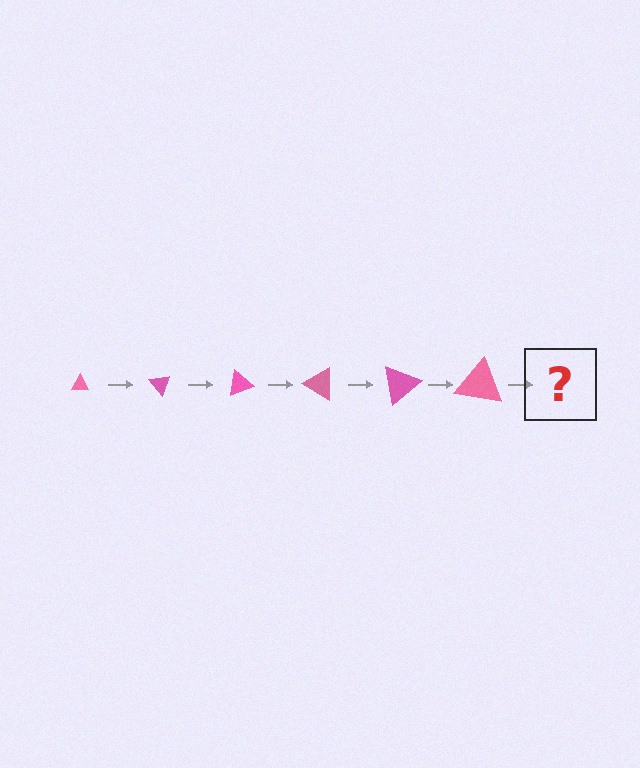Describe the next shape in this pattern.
It should be a triangle, larger than the previous one and rotated 300 degrees from the start.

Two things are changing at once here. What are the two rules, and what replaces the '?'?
The two rules are that the triangle grows larger each step and it rotates 50 degrees each step. The '?' should be a triangle, larger than the previous one and rotated 300 degrees from the start.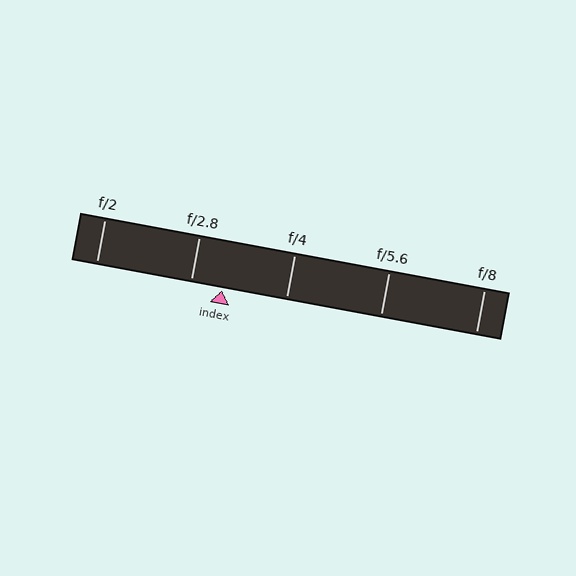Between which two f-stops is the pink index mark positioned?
The index mark is between f/2.8 and f/4.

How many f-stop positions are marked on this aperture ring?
There are 5 f-stop positions marked.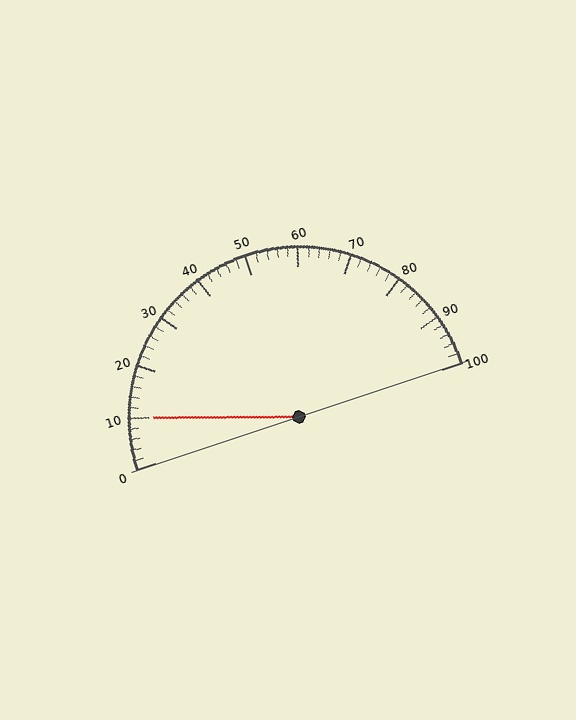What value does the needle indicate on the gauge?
The needle indicates approximately 10.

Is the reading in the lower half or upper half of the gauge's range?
The reading is in the lower half of the range (0 to 100).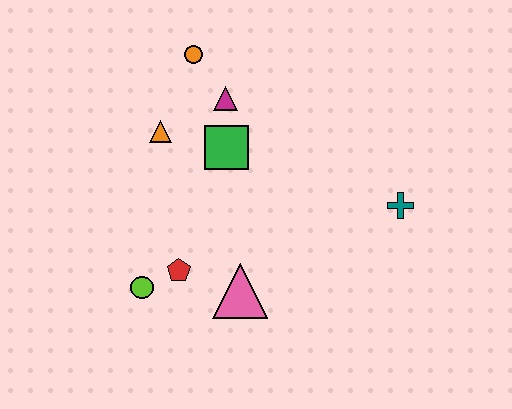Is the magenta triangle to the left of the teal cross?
Yes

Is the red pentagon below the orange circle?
Yes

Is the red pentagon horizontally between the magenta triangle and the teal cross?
No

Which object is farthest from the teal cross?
The lime circle is farthest from the teal cross.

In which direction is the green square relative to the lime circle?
The green square is above the lime circle.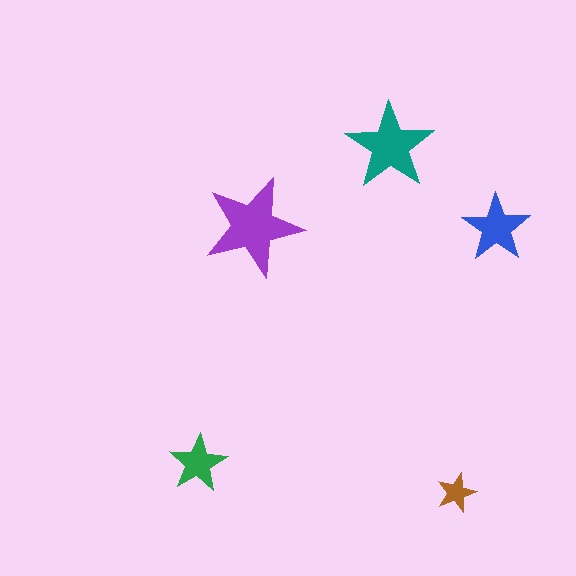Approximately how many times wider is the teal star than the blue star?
About 1.5 times wider.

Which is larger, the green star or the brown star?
The green one.